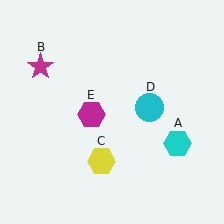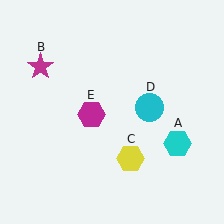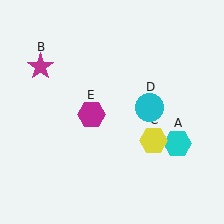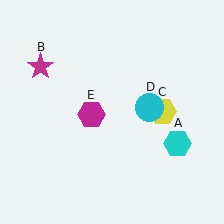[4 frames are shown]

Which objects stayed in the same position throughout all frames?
Cyan hexagon (object A) and magenta star (object B) and cyan circle (object D) and magenta hexagon (object E) remained stationary.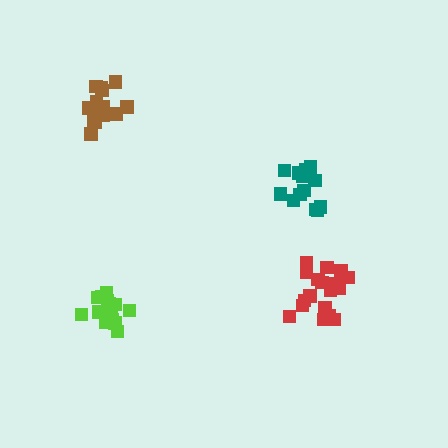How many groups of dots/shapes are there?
There are 4 groups.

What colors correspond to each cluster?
The clusters are colored: red, brown, teal, lime.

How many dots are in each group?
Group 1: 18 dots, Group 2: 16 dots, Group 3: 17 dots, Group 4: 14 dots (65 total).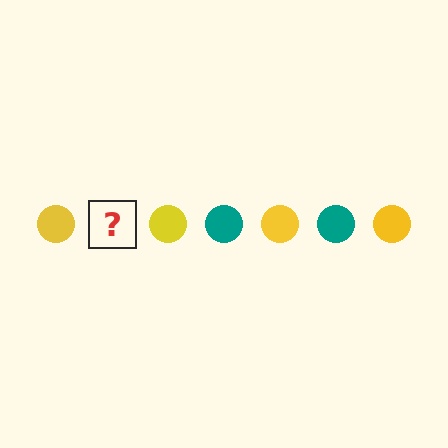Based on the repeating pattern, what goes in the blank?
The blank should be a teal circle.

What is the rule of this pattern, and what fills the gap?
The rule is that the pattern cycles through yellow, teal circles. The gap should be filled with a teal circle.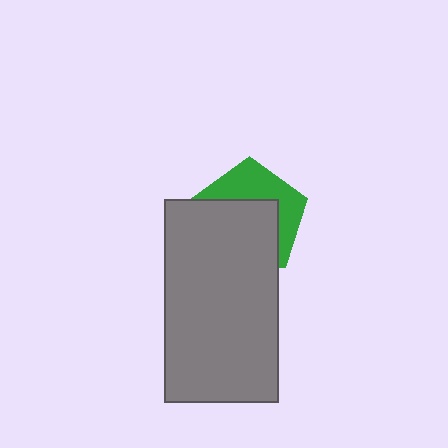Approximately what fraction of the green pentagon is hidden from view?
Roughly 58% of the green pentagon is hidden behind the gray rectangle.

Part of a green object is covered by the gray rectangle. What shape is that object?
It is a pentagon.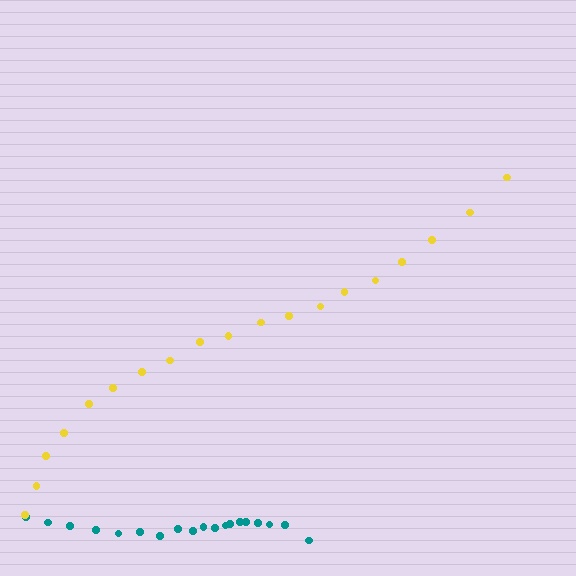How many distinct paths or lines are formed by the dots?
There are 2 distinct paths.